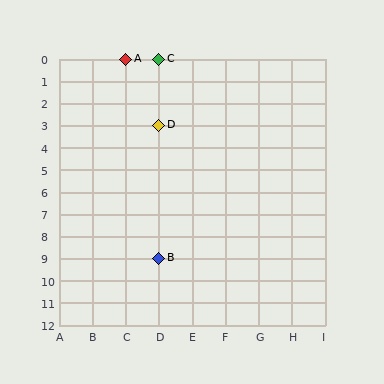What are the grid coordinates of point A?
Point A is at grid coordinates (C, 0).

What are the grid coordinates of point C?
Point C is at grid coordinates (D, 0).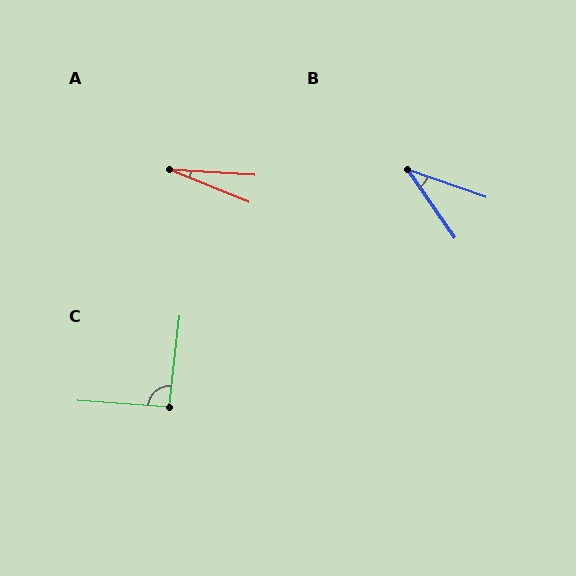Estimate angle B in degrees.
Approximately 37 degrees.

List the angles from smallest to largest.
A (18°), B (37°), C (93°).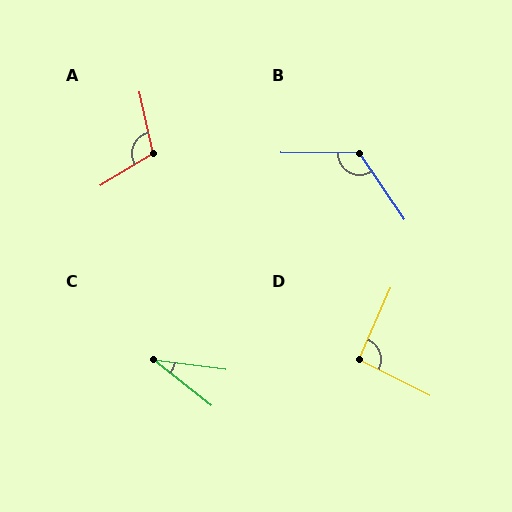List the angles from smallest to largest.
C (31°), D (93°), A (109°), B (124°).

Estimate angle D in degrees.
Approximately 93 degrees.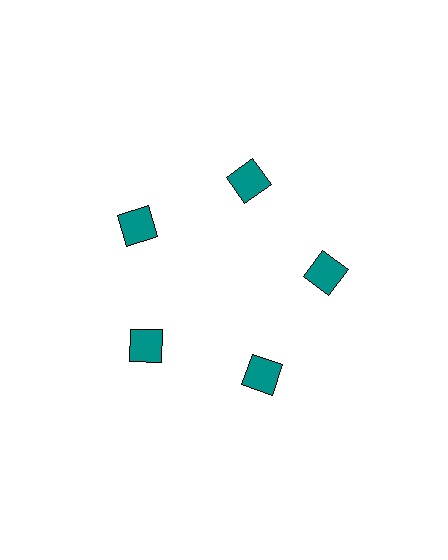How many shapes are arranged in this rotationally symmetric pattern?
There are 5 shapes, arranged in 5 groups of 1.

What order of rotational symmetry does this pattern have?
This pattern has 5-fold rotational symmetry.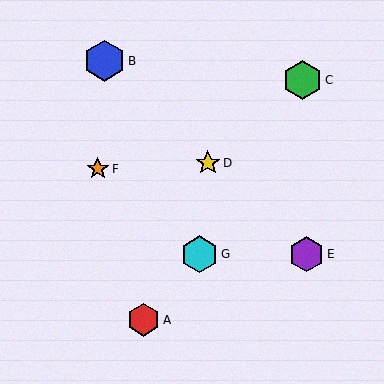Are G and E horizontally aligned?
Yes, both are at y≈254.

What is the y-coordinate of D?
Object D is at y≈163.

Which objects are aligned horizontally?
Objects E, G are aligned horizontally.